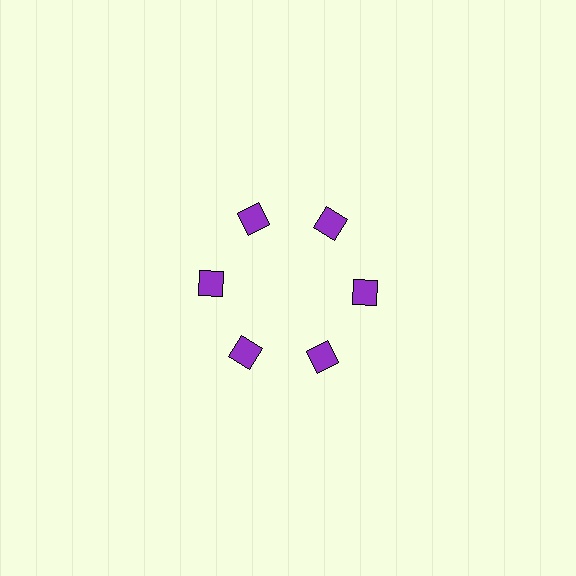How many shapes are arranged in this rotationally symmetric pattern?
There are 6 shapes, arranged in 6 groups of 1.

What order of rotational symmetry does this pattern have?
This pattern has 6-fold rotational symmetry.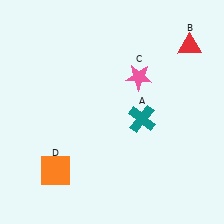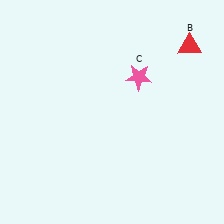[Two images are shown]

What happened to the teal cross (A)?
The teal cross (A) was removed in Image 2. It was in the bottom-right area of Image 1.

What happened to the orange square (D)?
The orange square (D) was removed in Image 2. It was in the bottom-left area of Image 1.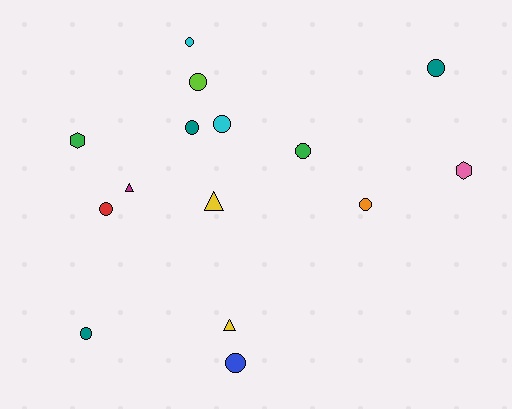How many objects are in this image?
There are 15 objects.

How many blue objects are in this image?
There is 1 blue object.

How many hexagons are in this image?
There are 2 hexagons.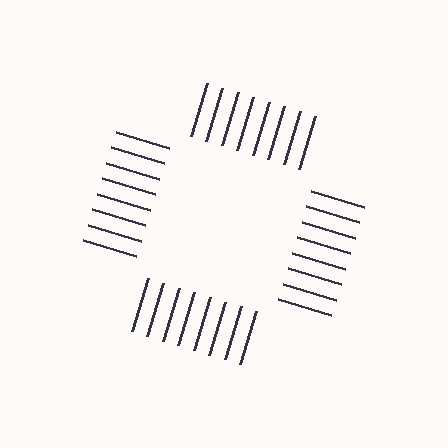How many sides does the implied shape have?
4 sides — the line-ends trace a square.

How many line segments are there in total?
32 — 8 along each of the 4 edges.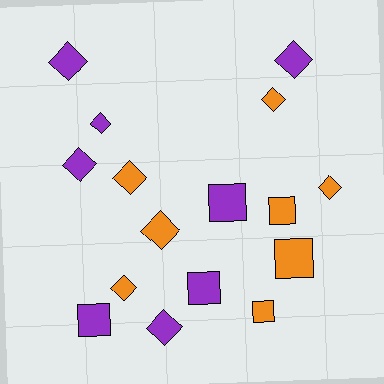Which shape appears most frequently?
Diamond, with 10 objects.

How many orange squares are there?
There are 3 orange squares.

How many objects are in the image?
There are 16 objects.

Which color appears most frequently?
Orange, with 8 objects.